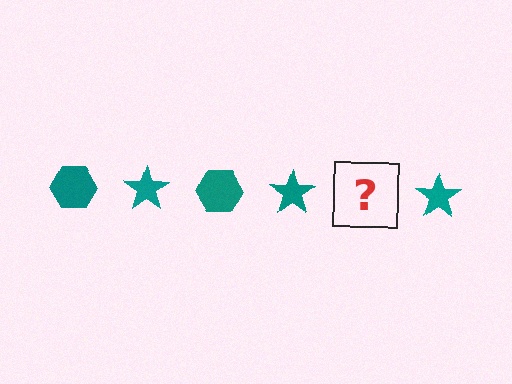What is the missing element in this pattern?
The missing element is a teal hexagon.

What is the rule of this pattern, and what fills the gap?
The rule is that the pattern cycles through hexagon, star shapes in teal. The gap should be filled with a teal hexagon.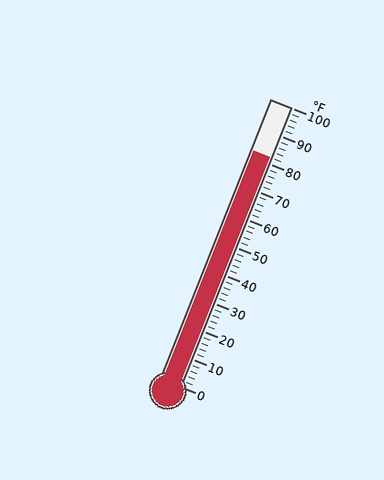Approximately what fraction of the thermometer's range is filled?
The thermometer is filled to approximately 80% of its range.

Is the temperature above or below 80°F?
The temperature is above 80°F.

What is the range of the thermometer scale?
The thermometer scale ranges from 0°F to 100°F.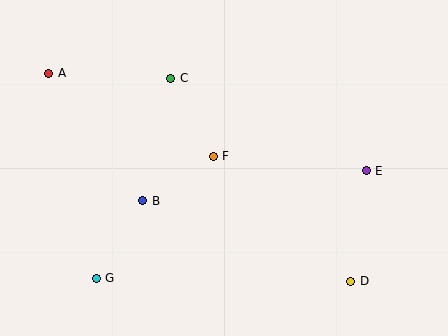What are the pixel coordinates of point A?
Point A is at (49, 73).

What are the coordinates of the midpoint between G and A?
The midpoint between G and A is at (73, 176).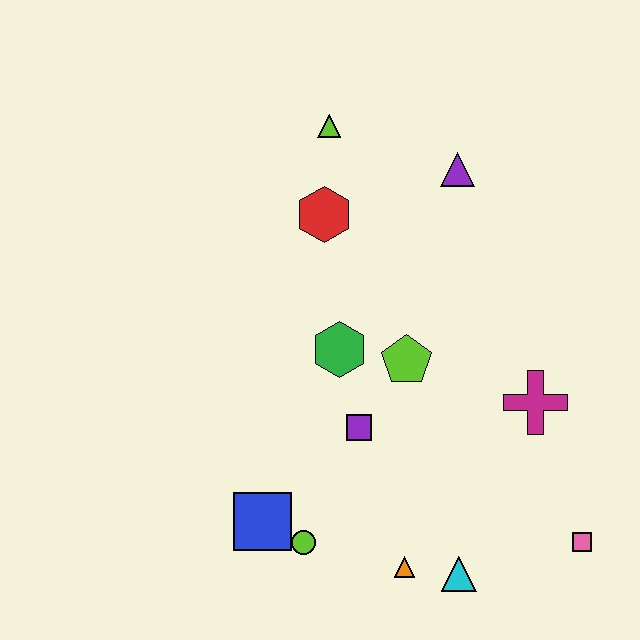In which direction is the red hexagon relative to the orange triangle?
The red hexagon is above the orange triangle.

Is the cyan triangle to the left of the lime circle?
No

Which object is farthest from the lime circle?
The lime triangle is farthest from the lime circle.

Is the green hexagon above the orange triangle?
Yes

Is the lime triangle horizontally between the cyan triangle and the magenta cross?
No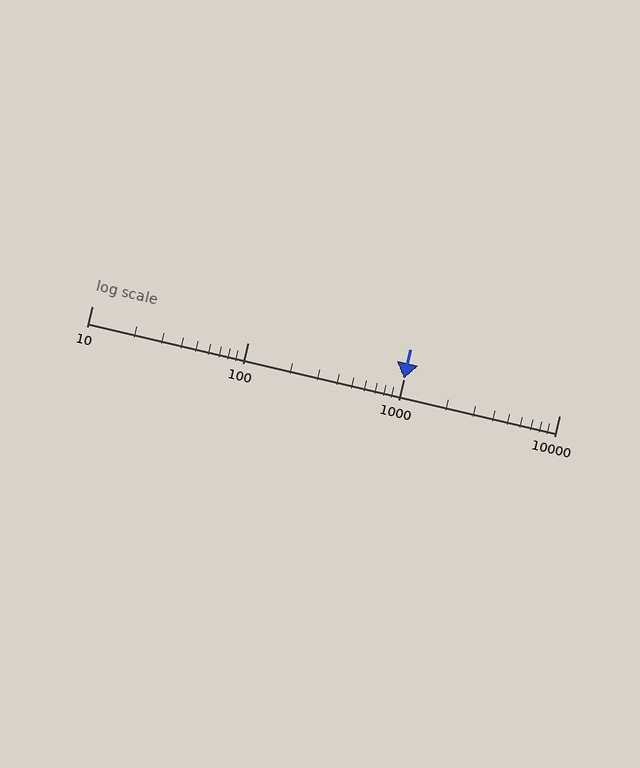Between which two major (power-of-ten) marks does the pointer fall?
The pointer is between 1000 and 10000.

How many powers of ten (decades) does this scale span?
The scale spans 3 decades, from 10 to 10000.